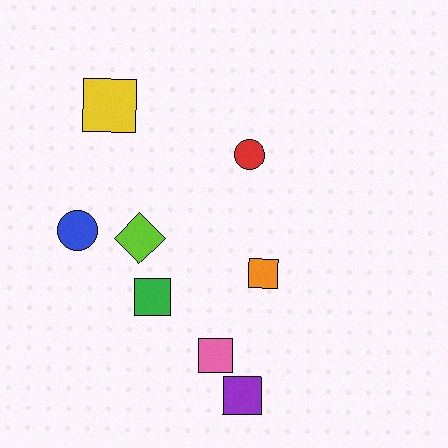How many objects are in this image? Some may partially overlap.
There are 8 objects.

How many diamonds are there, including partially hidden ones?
There is 1 diamond.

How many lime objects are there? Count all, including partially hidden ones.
There is 1 lime object.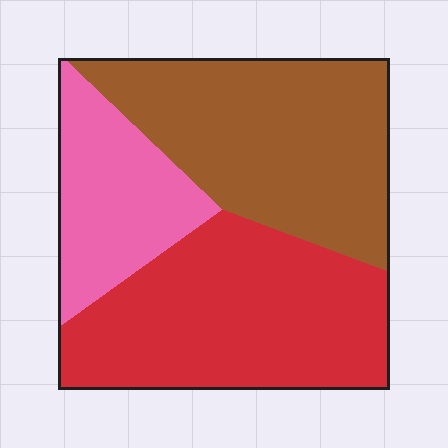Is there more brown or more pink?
Brown.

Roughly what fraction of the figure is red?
Red covers 41% of the figure.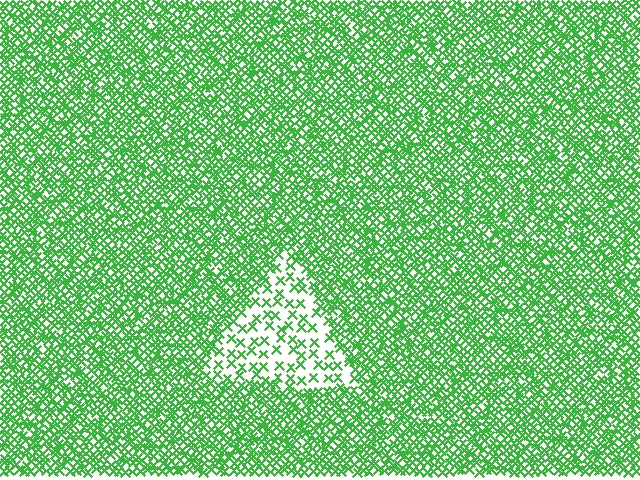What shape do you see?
I see a triangle.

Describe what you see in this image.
The image contains small green elements arranged at two different densities. A triangle-shaped region is visible where the elements are less densely packed than the surrounding area.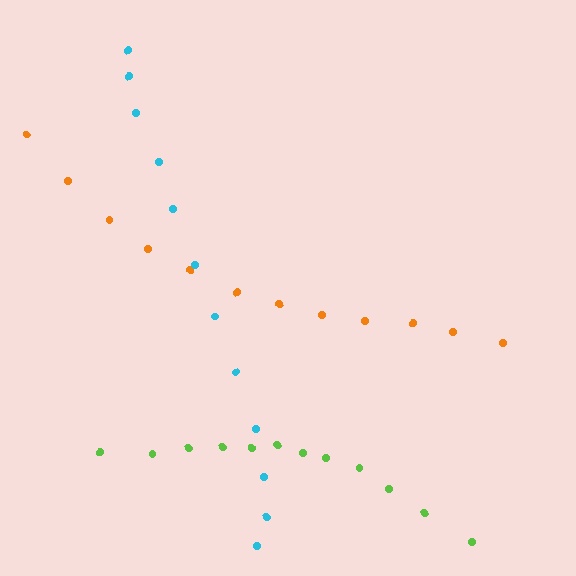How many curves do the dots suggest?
There are 3 distinct paths.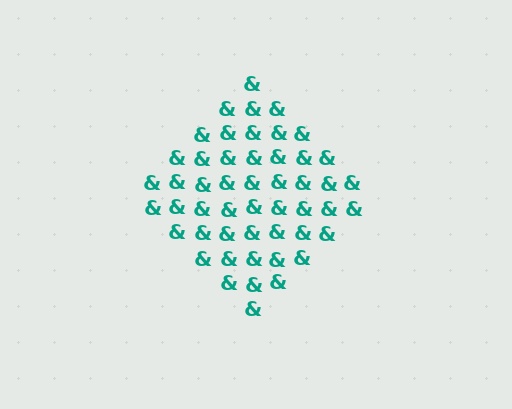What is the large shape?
The large shape is a diamond.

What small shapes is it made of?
It is made of small ampersands.